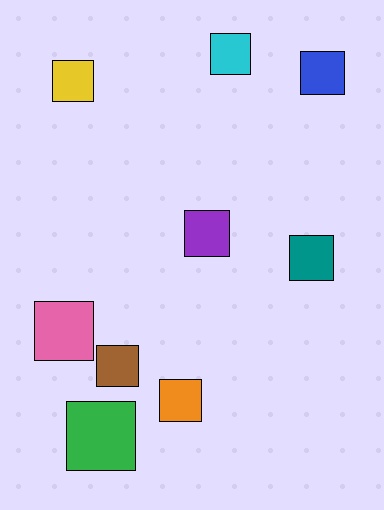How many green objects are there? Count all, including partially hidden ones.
There is 1 green object.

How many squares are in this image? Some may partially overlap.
There are 9 squares.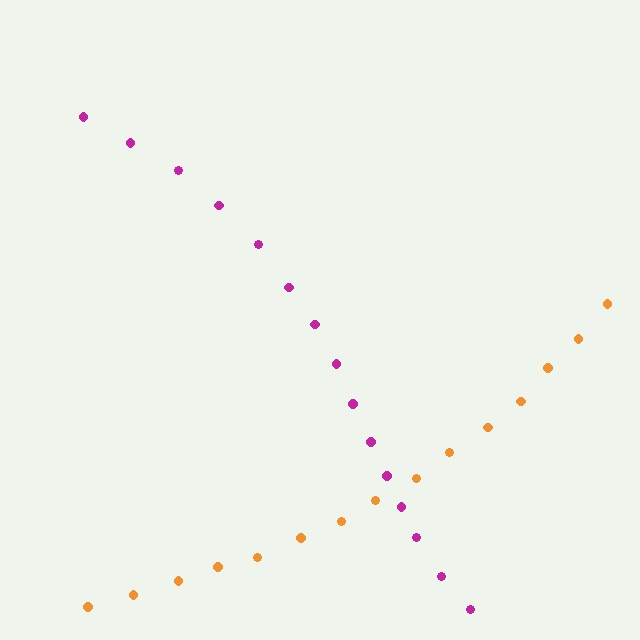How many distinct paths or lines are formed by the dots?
There are 2 distinct paths.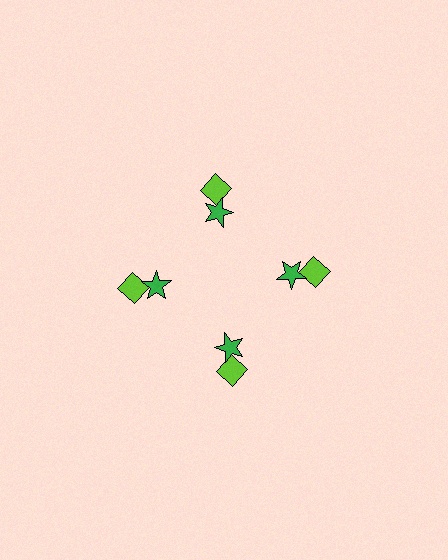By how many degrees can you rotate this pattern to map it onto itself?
The pattern maps onto itself every 90 degrees of rotation.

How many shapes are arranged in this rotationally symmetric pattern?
There are 8 shapes, arranged in 4 groups of 2.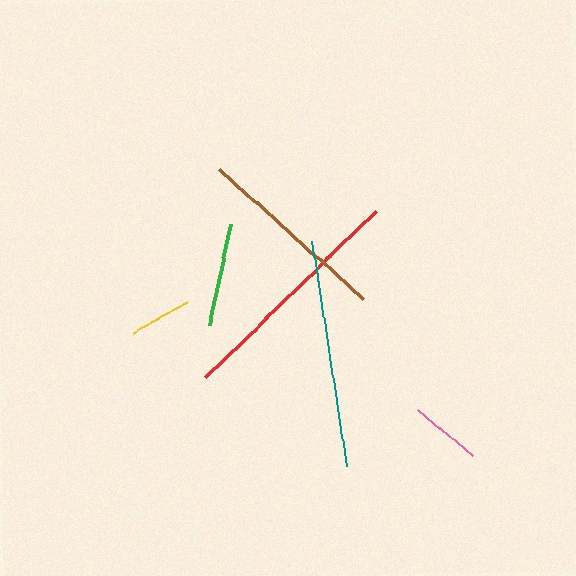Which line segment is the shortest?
The yellow line is the shortest at approximately 63 pixels.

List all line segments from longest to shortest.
From longest to shortest: red, teal, brown, green, pink, yellow.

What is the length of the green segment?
The green segment is approximately 104 pixels long.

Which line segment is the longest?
The red line is the longest at approximately 239 pixels.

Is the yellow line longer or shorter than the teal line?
The teal line is longer than the yellow line.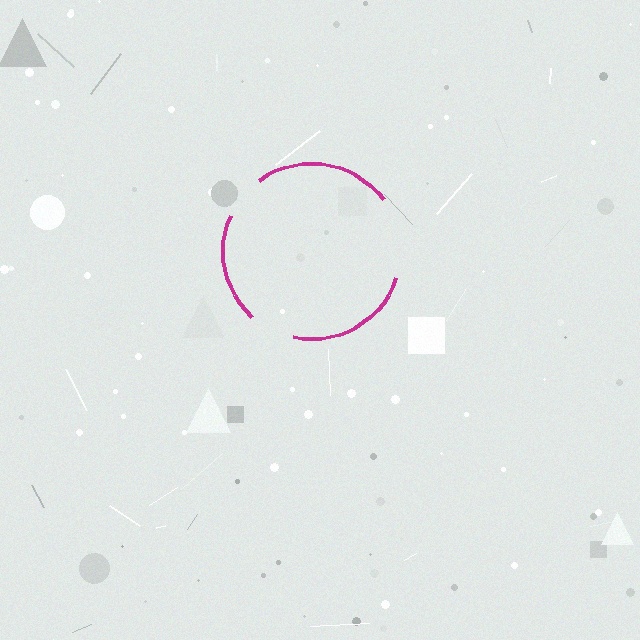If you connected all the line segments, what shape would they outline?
They would outline a circle.